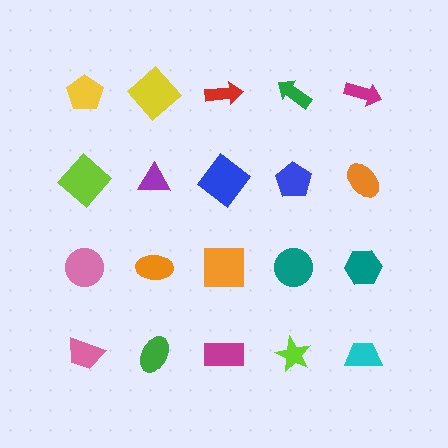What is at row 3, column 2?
An orange ellipse.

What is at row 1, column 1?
A yellow pentagon.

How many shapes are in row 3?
5 shapes.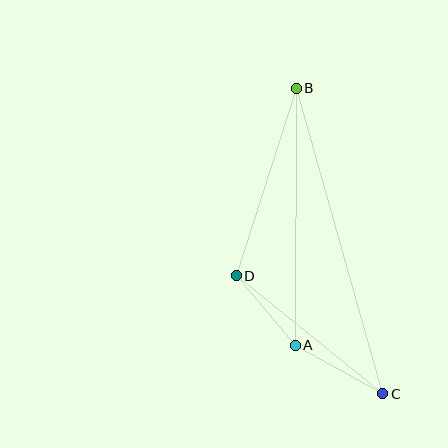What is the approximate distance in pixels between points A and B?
The distance between A and B is approximately 257 pixels.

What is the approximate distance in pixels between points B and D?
The distance between B and D is approximately 197 pixels.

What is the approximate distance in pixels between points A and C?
The distance between A and C is approximately 100 pixels.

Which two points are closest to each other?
Points A and D are closest to each other.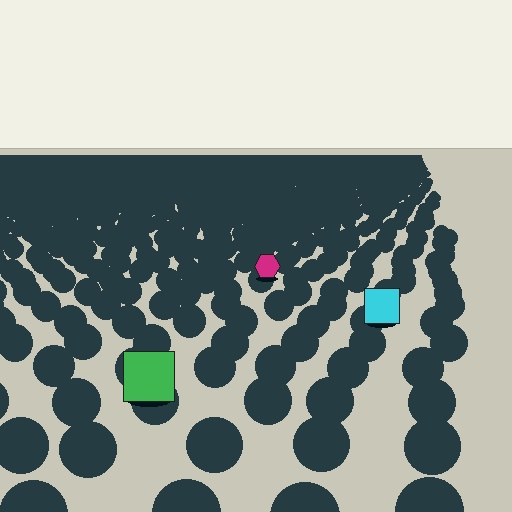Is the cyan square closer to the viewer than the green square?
No. The green square is closer — you can tell from the texture gradient: the ground texture is coarser near it.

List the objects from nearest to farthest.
From nearest to farthest: the green square, the cyan square, the magenta hexagon.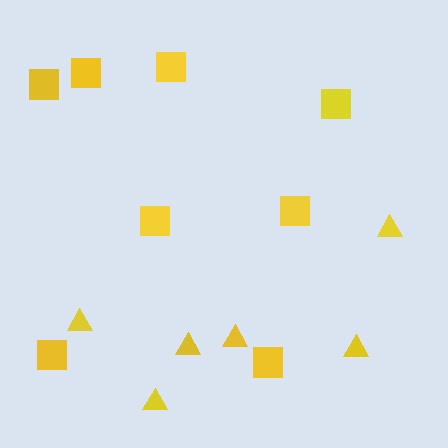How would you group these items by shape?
There are 2 groups: one group of triangles (6) and one group of squares (8).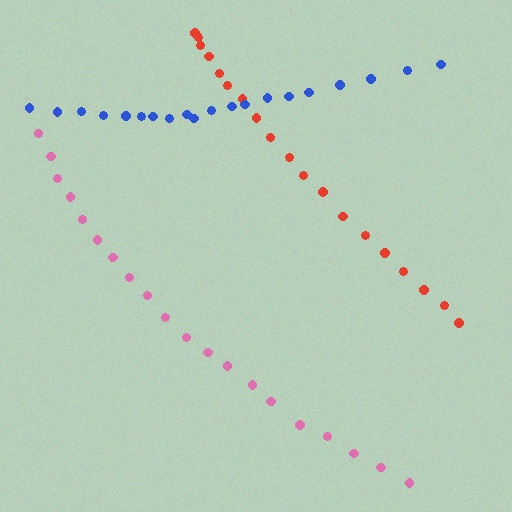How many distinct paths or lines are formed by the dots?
There are 3 distinct paths.